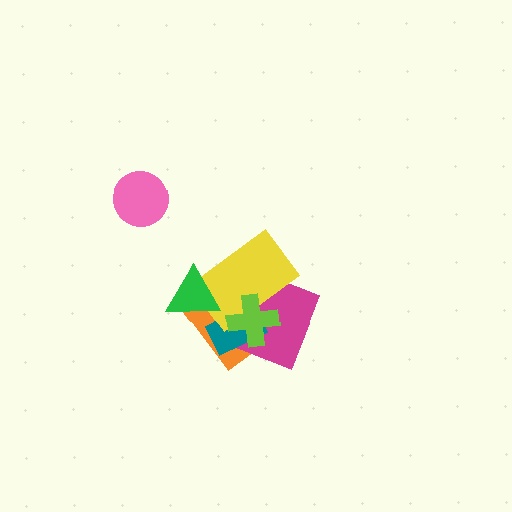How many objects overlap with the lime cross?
4 objects overlap with the lime cross.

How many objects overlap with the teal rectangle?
4 objects overlap with the teal rectangle.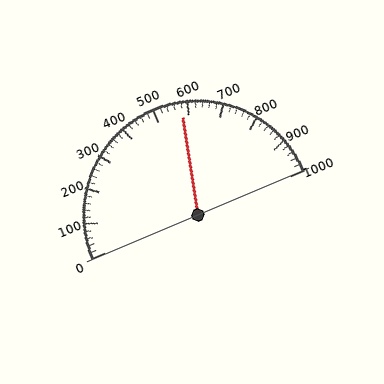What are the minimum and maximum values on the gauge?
The gauge ranges from 0 to 1000.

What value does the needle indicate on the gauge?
The needle indicates approximately 580.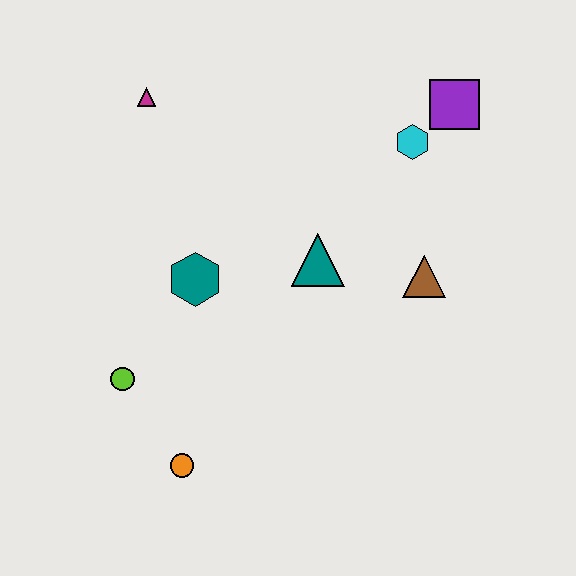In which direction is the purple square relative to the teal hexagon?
The purple square is to the right of the teal hexagon.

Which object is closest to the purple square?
The cyan hexagon is closest to the purple square.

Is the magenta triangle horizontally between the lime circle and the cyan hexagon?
Yes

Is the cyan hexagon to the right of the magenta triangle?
Yes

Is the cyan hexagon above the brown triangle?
Yes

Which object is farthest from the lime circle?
The purple square is farthest from the lime circle.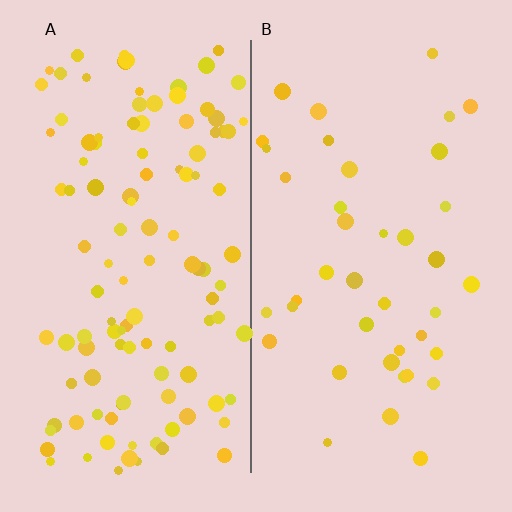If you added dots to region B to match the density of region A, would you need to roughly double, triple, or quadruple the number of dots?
Approximately triple.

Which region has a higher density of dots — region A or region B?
A (the left).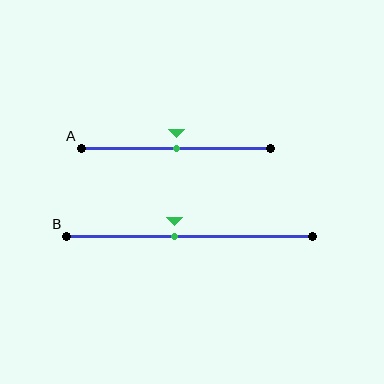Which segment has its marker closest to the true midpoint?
Segment A has its marker closest to the true midpoint.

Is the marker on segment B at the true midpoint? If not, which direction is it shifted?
No, the marker on segment B is shifted to the left by about 6% of the segment length.